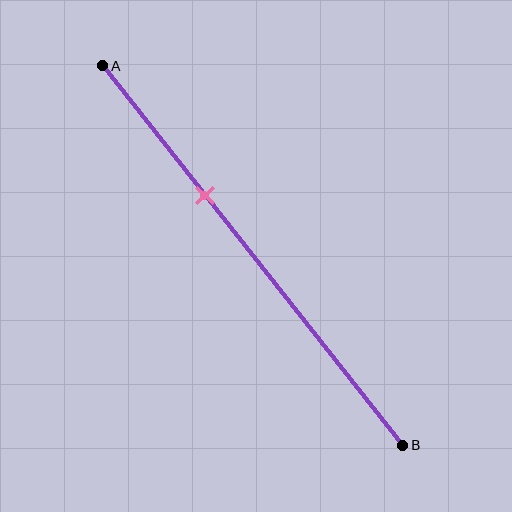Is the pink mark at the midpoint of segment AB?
No, the mark is at about 35% from A, not at the 50% midpoint.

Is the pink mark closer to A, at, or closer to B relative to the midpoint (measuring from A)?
The pink mark is closer to point A than the midpoint of segment AB.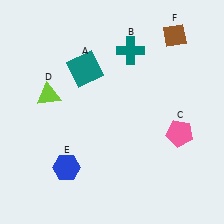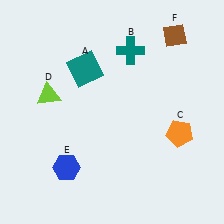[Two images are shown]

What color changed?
The pentagon (C) changed from pink in Image 1 to orange in Image 2.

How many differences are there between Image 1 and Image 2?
There is 1 difference between the two images.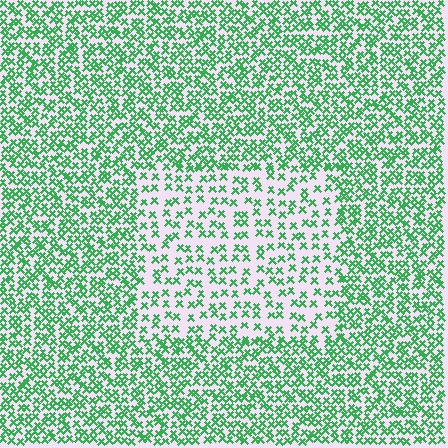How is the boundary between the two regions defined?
The boundary is defined by a change in element density (approximately 2.0x ratio). All elements are the same color, size, and shape.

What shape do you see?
I see a rectangle.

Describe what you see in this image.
The image contains small green elements arranged at two different densities. A rectangle-shaped region is visible where the elements are less densely packed than the surrounding area.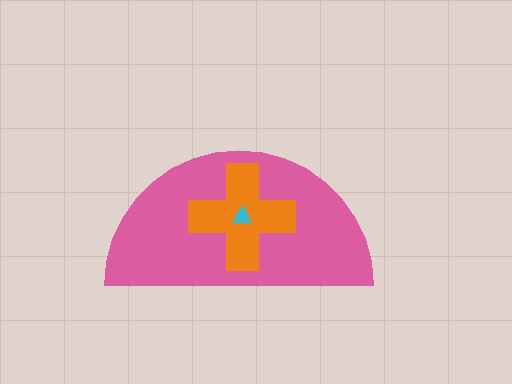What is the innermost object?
The cyan triangle.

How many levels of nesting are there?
3.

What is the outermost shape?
The pink semicircle.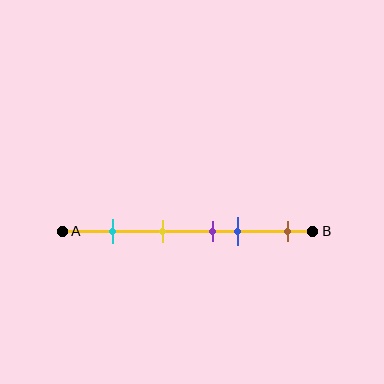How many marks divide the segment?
There are 5 marks dividing the segment.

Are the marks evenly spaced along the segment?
No, the marks are not evenly spaced.